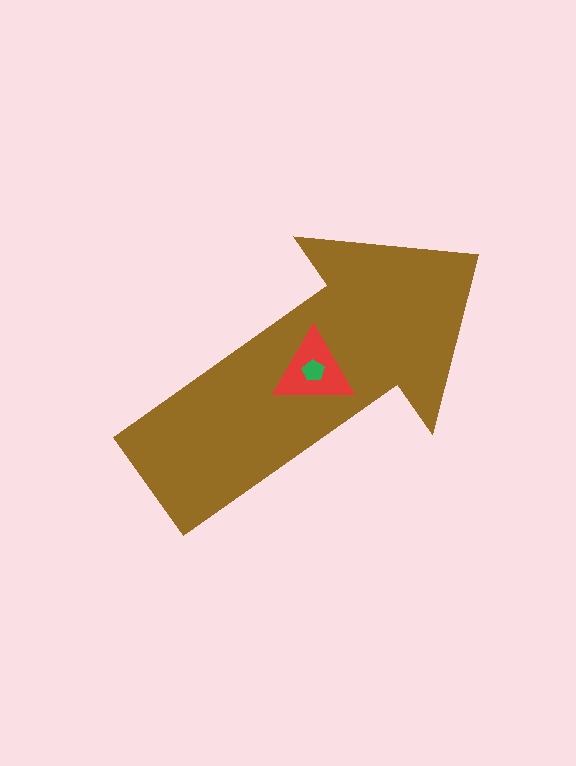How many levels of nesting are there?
3.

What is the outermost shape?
The brown arrow.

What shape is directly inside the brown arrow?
The red triangle.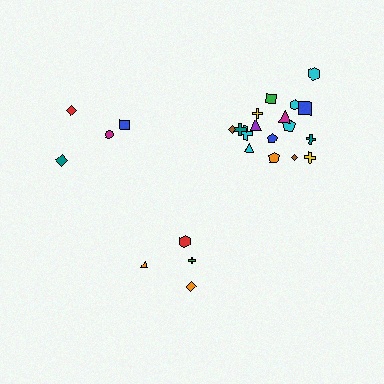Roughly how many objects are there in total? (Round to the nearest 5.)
Roughly 25 objects in total.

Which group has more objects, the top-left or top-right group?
The top-right group.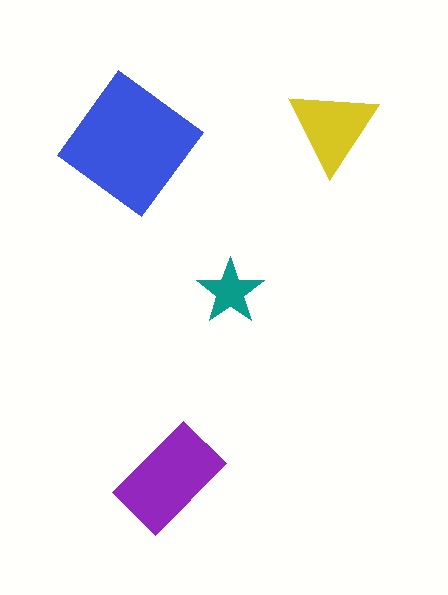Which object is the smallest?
The teal star.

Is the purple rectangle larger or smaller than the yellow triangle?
Larger.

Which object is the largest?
The blue diamond.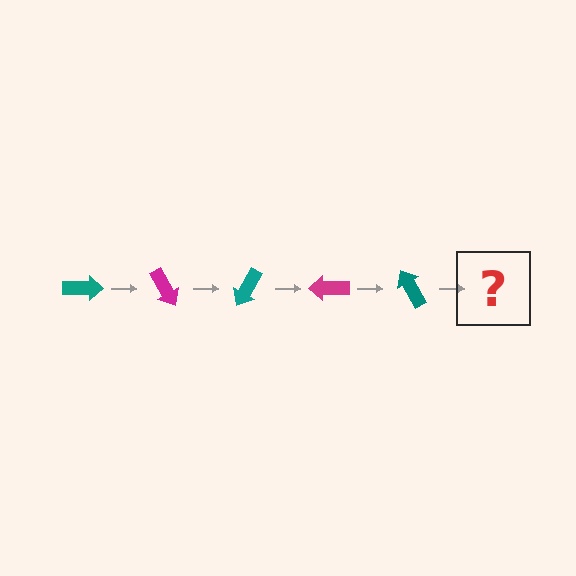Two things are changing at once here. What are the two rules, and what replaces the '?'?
The two rules are that it rotates 60 degrees each step and the color cycles through teal and magenta. The '?' should be a magenta arrow, rotated 300 degrees from the start.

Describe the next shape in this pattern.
It should be a magenta arrow, rotated 300 degrees from the start.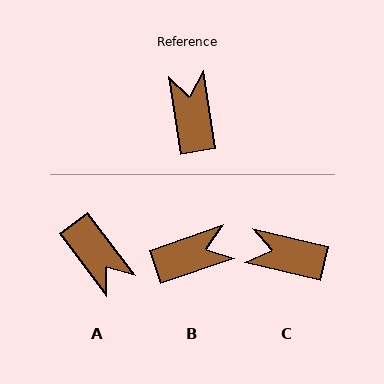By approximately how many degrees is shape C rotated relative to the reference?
Approximately 67 degrees counter-clockwise.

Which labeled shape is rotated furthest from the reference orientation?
A, about 152 degrees away.